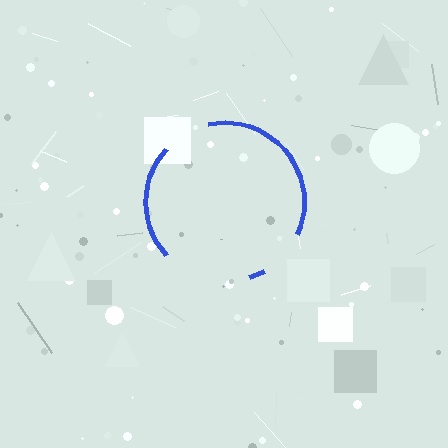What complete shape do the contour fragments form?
The contour fragments form a circle.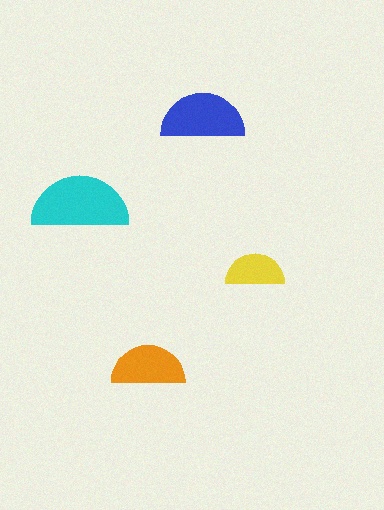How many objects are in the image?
There are 4 objects in the image.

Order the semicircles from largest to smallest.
the cyan one, the blue one, the orange one, the yellow one.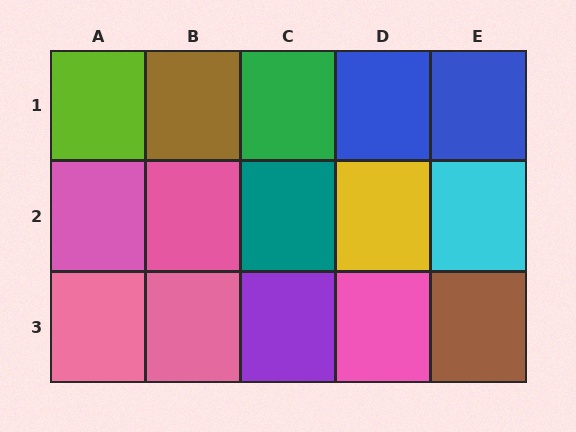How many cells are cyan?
1 cell is cyan.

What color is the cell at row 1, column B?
Brown.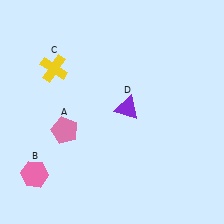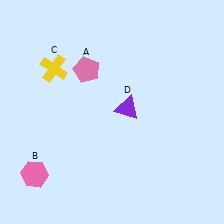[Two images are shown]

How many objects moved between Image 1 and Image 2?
1 object moved between the two images.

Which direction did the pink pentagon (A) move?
The pink pentagon (A) moved up.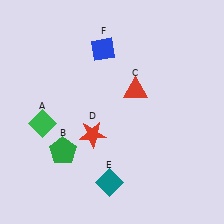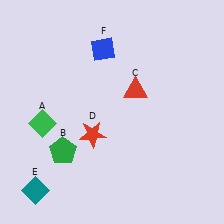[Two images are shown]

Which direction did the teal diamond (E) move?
The teal diamond (E) moved left.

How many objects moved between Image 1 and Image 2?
1 object moved between the two images.